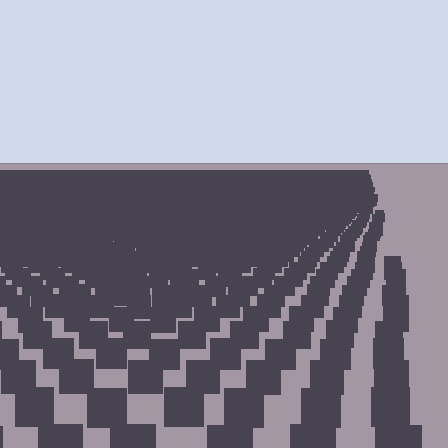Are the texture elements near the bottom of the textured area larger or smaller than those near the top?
Larger. Near the bottom, elements are closer to the viewer and appear at a bigger on-screen size.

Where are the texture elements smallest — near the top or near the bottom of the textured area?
Near the top.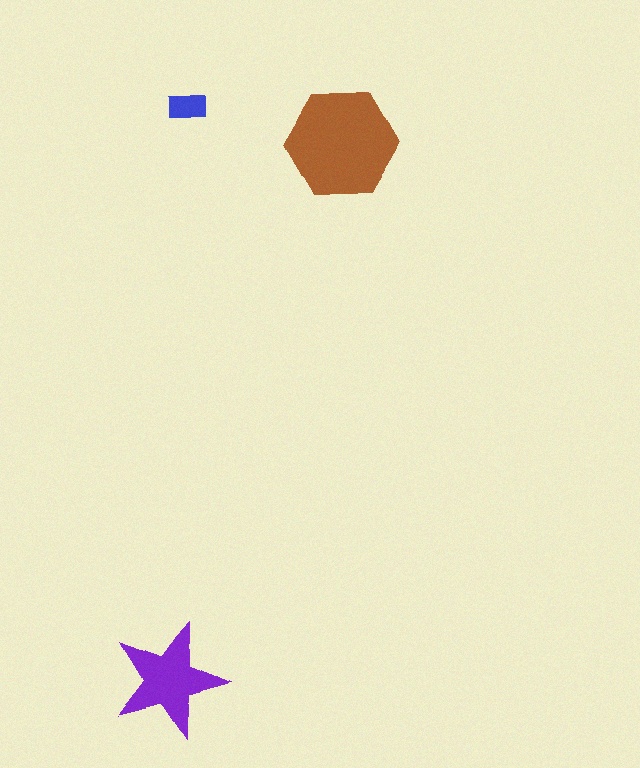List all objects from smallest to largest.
The blue rectangle, the purple star, the brown hexagon.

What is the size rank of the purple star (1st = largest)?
2nd.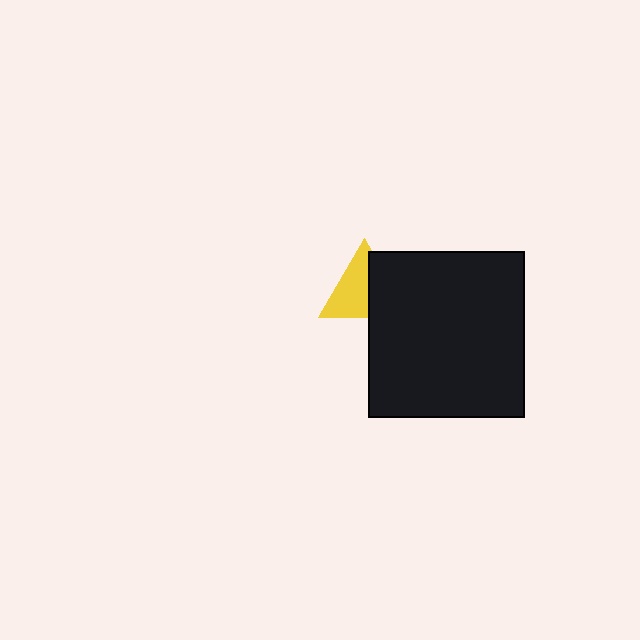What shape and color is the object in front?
The object in front is a black rectangle.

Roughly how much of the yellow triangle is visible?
About half of it is visible (roughly 57%).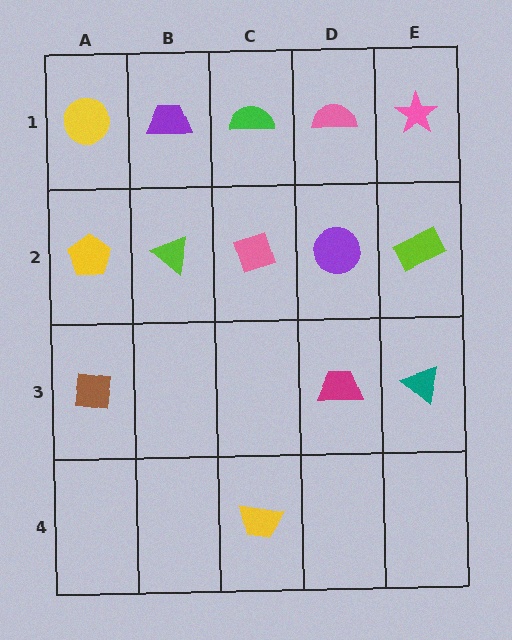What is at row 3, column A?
A brown square.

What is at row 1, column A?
A yellow circle.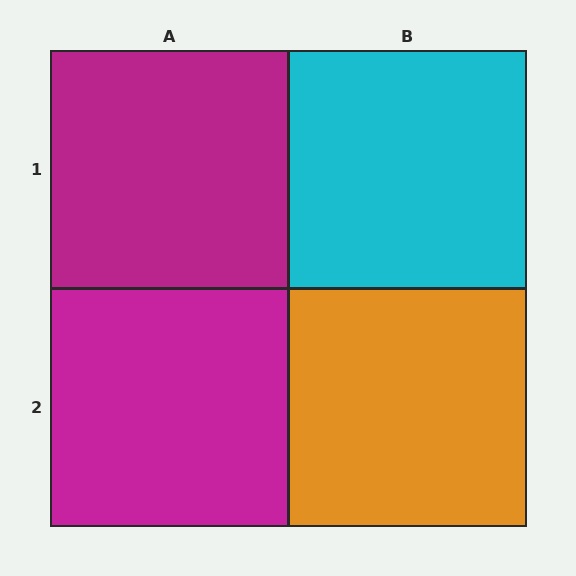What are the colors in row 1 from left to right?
Magenta, cyan.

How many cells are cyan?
1 cell is cyan.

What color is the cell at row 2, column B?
Orange.